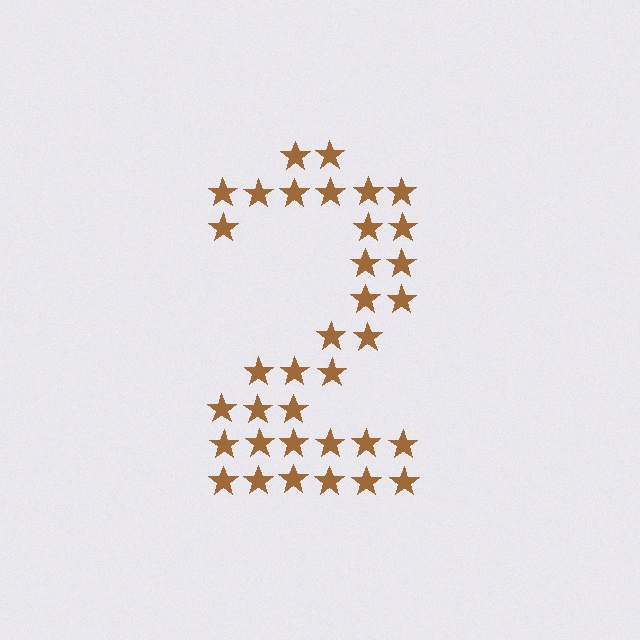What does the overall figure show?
The overall figure shows the digit 2.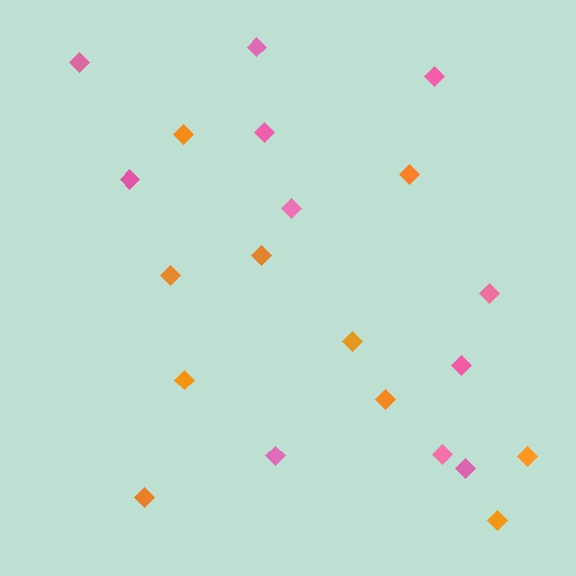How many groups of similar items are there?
There are 2 groups: one group of pink diamonds (11) and one group of orange diamonds (10).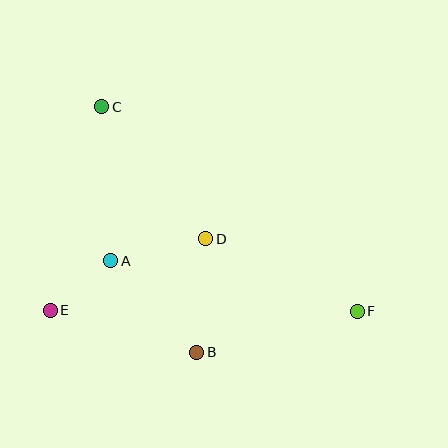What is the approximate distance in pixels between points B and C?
The distance between B and C is approximately 263 pixels.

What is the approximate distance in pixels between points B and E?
The distance between B and E is approximately 152 pixels.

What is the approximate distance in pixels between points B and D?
The distance between B and D is approximately 114 pixels.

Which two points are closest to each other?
Points A and E are closest to each other.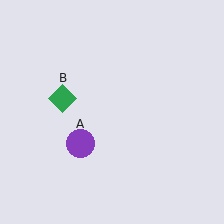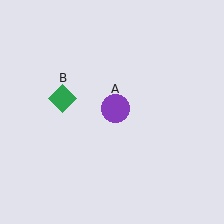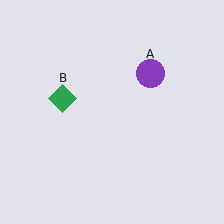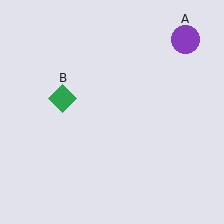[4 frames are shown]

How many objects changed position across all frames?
1 object changed position: purple circle (object A).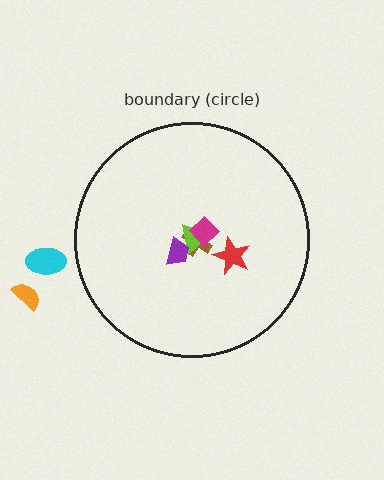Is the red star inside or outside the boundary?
Inside.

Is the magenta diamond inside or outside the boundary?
Inside.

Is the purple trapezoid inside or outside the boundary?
Inside.